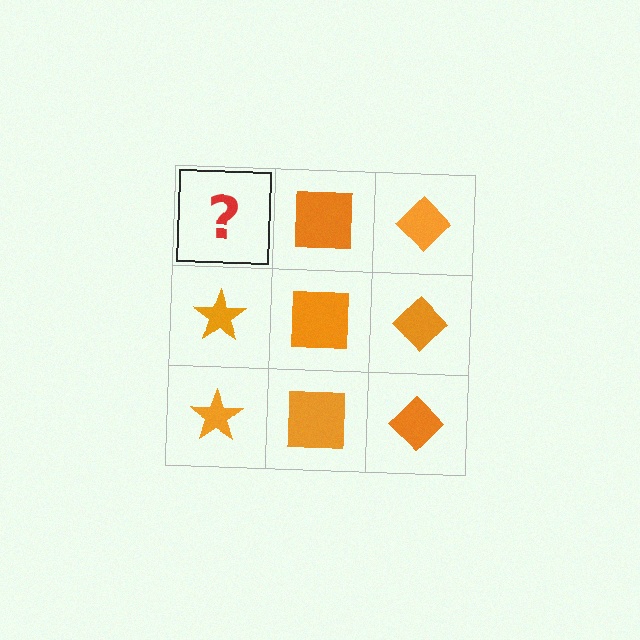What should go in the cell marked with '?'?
The missing cell should contain an orange star.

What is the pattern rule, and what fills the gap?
The rule is that each column has a consistent shape. The gap should be filled with an orange star.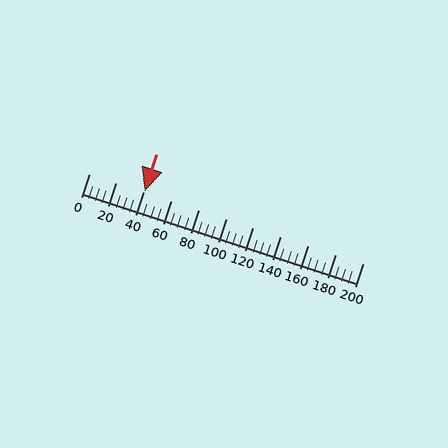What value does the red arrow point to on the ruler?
The red arrow points to approximately 40.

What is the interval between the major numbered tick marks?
The major tick marks are spaced 20 units apart.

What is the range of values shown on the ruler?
The ruler shows values from 0 to 200.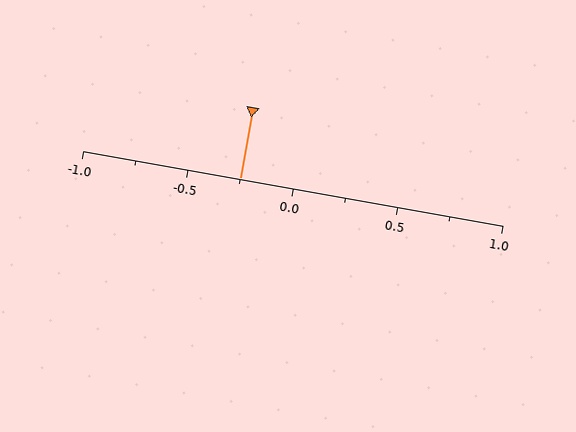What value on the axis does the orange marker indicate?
The marker indicates approximately -0.25.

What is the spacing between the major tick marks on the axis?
The major ticks are spaced 0.5 apart.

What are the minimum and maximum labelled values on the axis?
The axis runs from -1.0 to 1.0.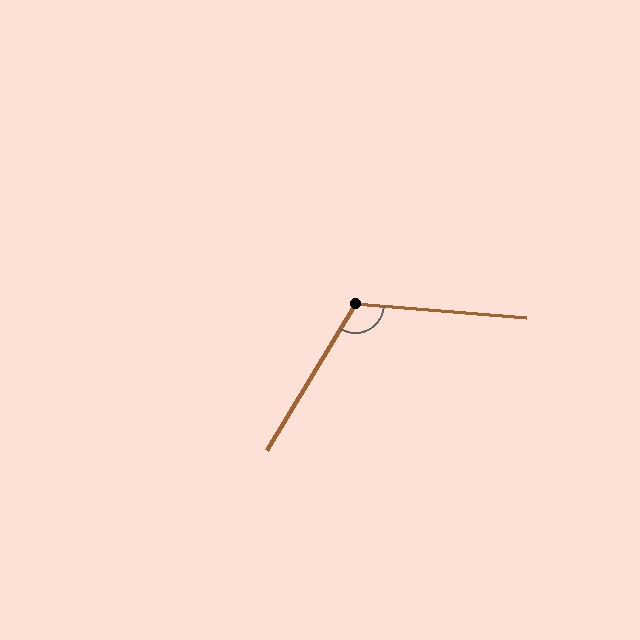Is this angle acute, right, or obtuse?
It is obtuse.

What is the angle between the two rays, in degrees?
Approximately 117 degrees.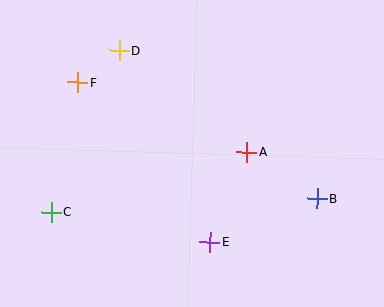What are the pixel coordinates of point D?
Point D is at (119, 50).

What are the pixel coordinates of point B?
Point B is at (317, 199).